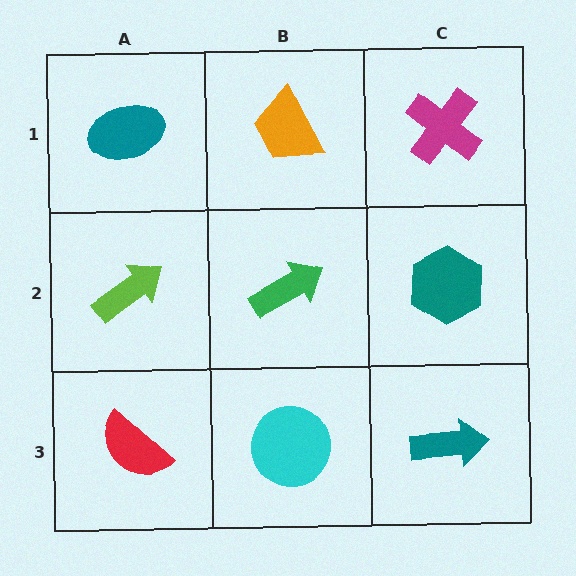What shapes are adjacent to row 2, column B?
An orange trapezoid (row 1, column B), a cyan circle (row 3, column B), a lime arrow (row 2, column A), a teal hexagon (row 2, column C).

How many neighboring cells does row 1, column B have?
3.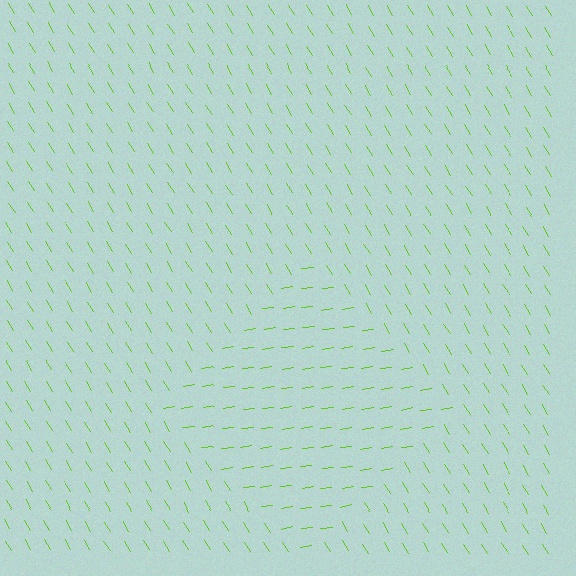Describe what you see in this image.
The image is filled with small lime line segments. A diamond region in the image has lines oriented differently from the surrounding lines, creating a visible texture boundary.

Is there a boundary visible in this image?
Yes, there is a texture boundary formed by a change in line orientation.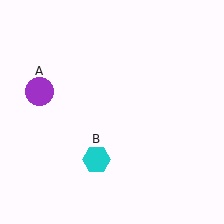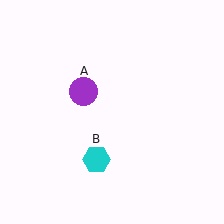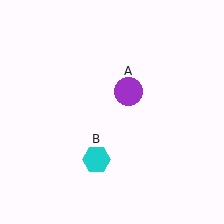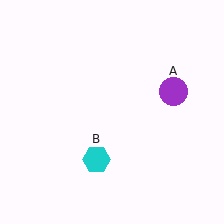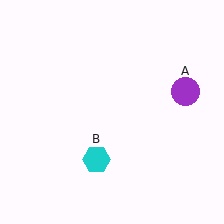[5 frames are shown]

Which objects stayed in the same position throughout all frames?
Cyan hexagon (object B) remained stationary.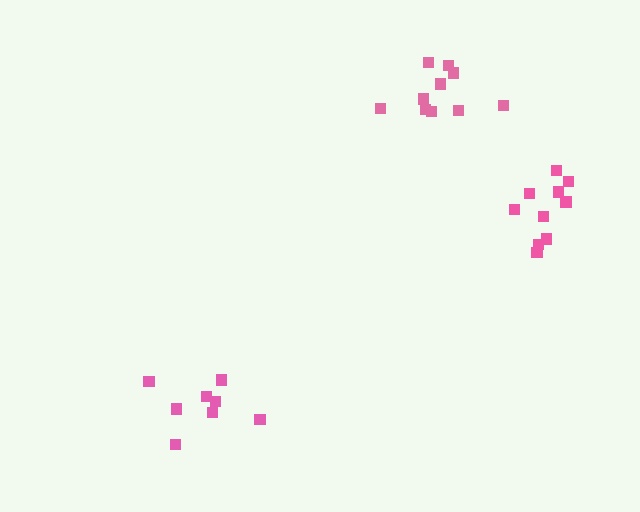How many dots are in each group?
Group 1: 8 dots, Group 2: 10 dots, Group 3: 10 dots (28 total).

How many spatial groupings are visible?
There are 3 spatial groupings.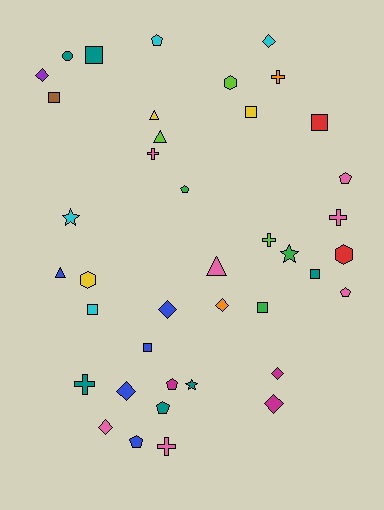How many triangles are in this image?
There are 4 triangles.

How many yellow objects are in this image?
There are 3 yellow objects.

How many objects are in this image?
There are 40 objects.